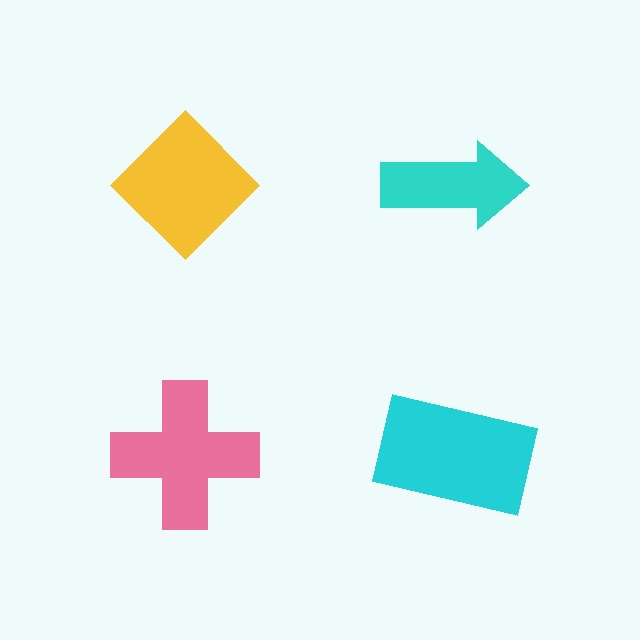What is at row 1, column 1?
A yellow diamond.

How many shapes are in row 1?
2 shapes.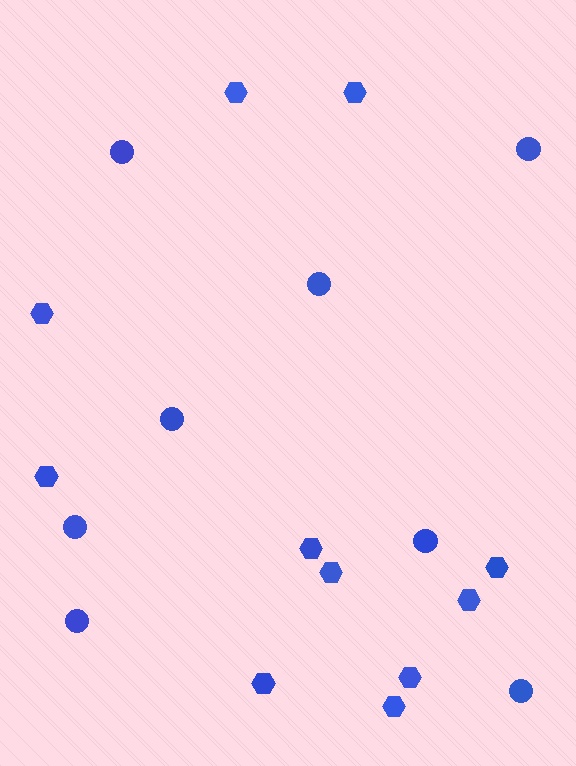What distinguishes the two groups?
There are 2 groups: one group of hexagons (11) and one group of circles (8).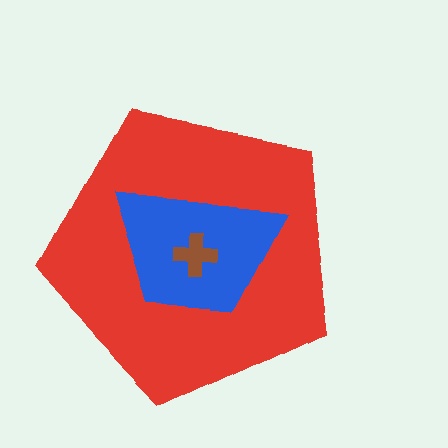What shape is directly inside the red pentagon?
The blue trapezoid.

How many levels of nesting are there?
3.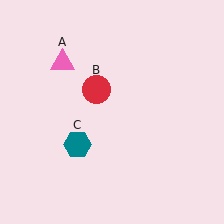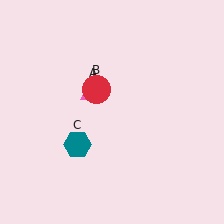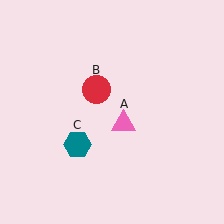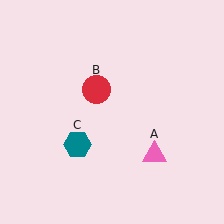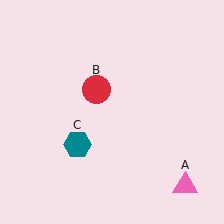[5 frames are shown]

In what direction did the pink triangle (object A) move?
The pink triangle (object A) moved down and to the right.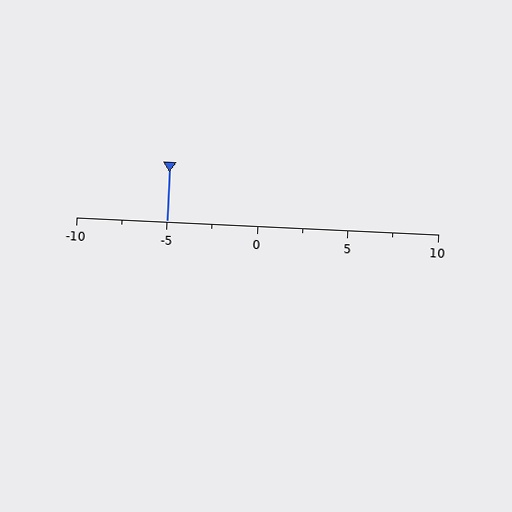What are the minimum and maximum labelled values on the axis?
The axis runs from -10 to 10.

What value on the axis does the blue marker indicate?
The marker indicates approximately -5.